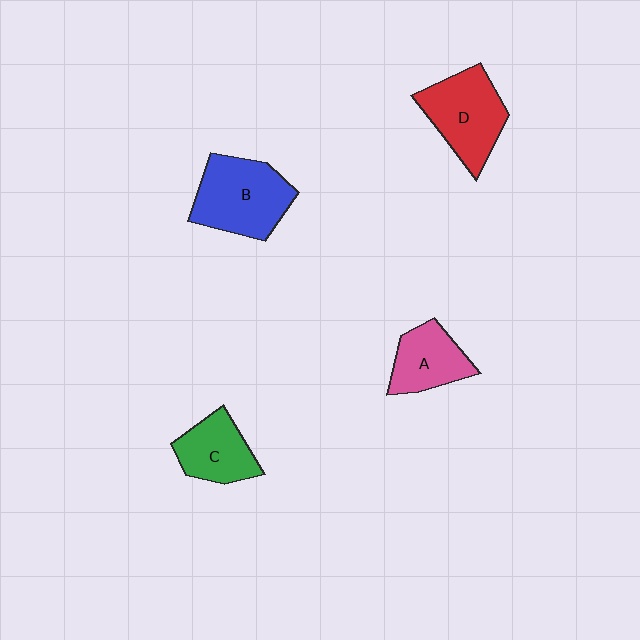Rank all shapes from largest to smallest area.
From largest to smallest: B (blue), D (red), C (green), A (pink).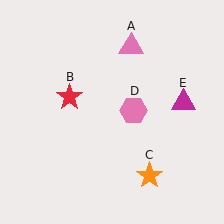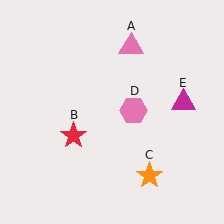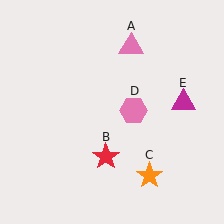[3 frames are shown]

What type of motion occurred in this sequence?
The red star (object B) rotated counterclockwise around the center of the scene.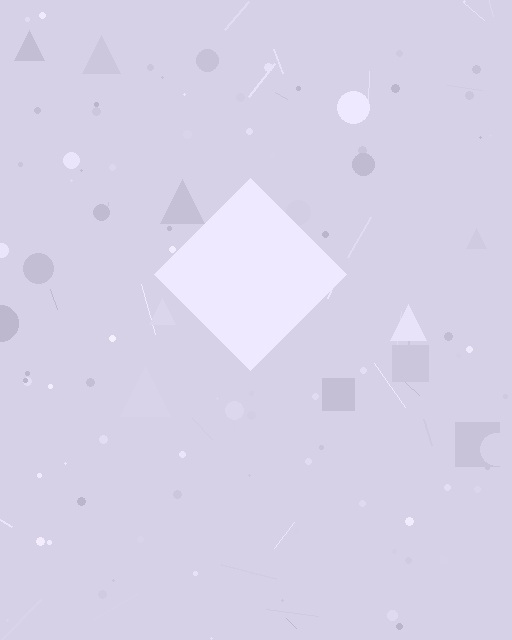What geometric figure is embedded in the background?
A diamond is embedded in the background.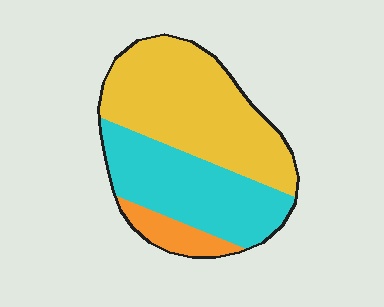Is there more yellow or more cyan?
Yellow.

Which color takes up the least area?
Orange, at roughly 10%.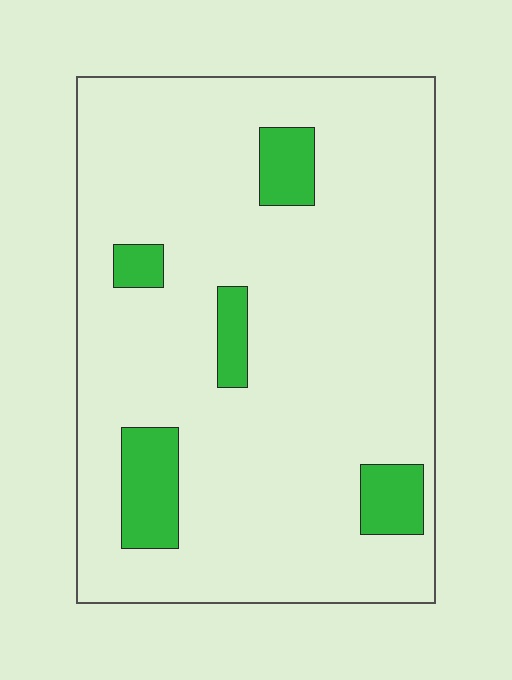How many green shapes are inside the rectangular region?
5.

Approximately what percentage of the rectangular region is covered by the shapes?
Approximately 10%.